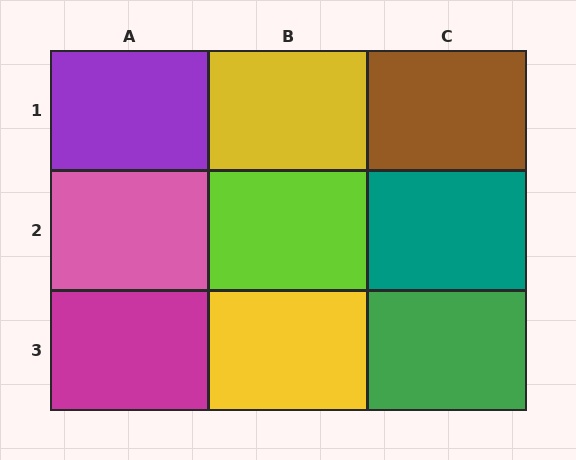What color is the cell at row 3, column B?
Yellow.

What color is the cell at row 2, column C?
Teal.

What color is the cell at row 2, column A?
Pink.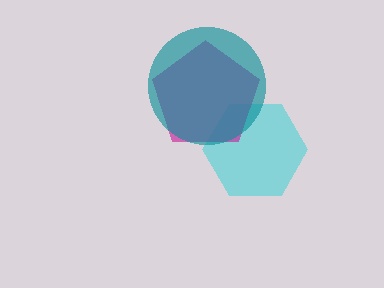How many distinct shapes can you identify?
There are 3 distinct shapes: a cyan hexagon, a magenta pentagon, a teal circle.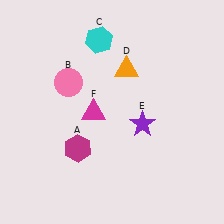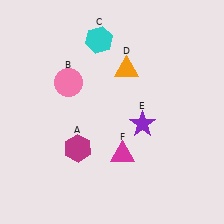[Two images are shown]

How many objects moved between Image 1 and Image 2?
1 object moved between the two images.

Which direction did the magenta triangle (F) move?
The magenta triangle (F) moved down.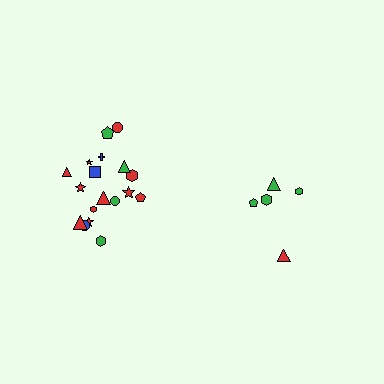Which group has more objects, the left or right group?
The left group.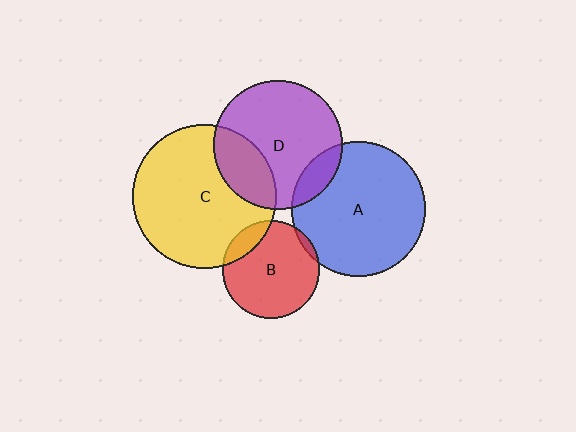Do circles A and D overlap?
Yes.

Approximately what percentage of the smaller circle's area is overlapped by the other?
Approximately 10%.